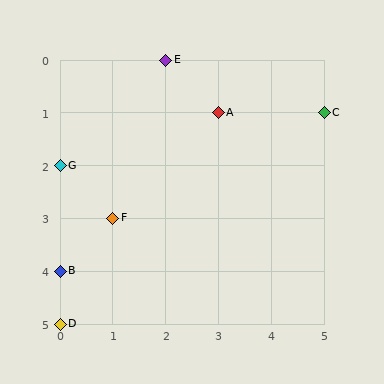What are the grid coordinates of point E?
Point E is at grid coordinates (2, 0).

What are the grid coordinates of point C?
Point C is at grid coordinates (5, 1).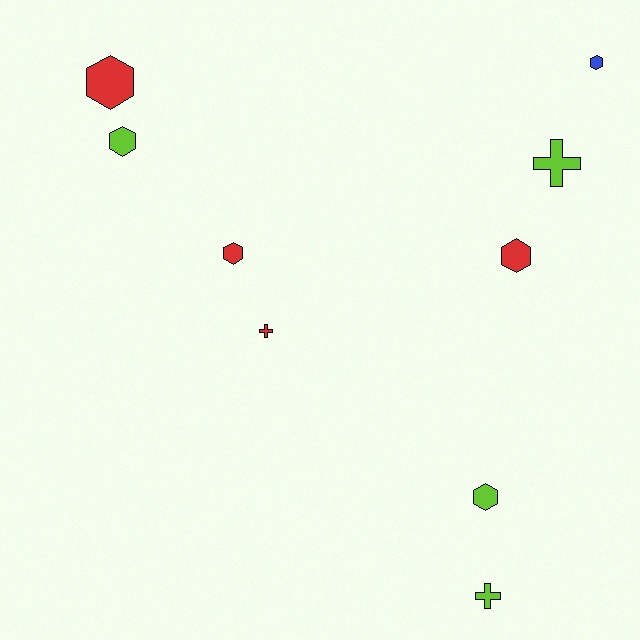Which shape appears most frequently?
Hexagon, with 6 objects.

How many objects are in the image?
There are 9 objects.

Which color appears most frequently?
Lime, with 4 objects.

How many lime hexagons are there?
There are 2 lime hexagons.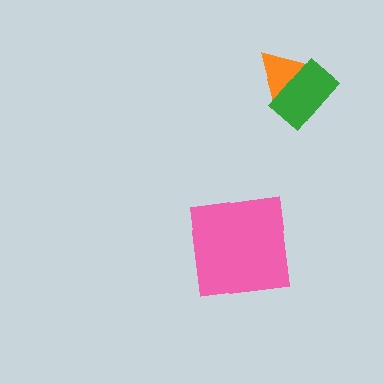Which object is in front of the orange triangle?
The green rectangle is in front of the orange triangle.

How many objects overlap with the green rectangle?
1 object overlaps with the green rectangle.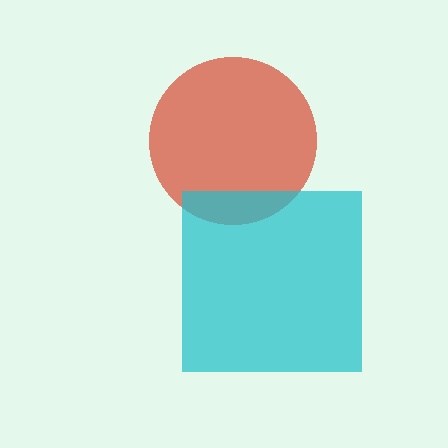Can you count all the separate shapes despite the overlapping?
Yes, there are 2 separate shapes.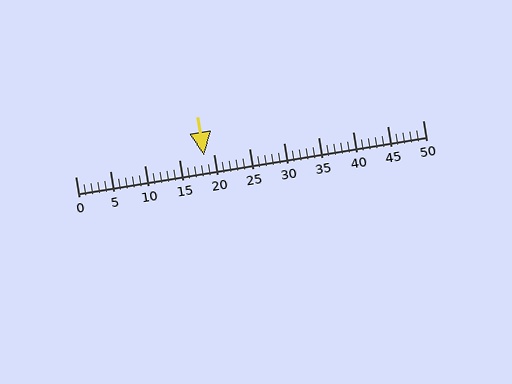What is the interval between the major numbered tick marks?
The major tick marks are spaced 5 units apart.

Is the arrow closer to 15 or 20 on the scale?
The arrow is closer to 20.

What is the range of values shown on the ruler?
The ruler shows values from 0 to 50.